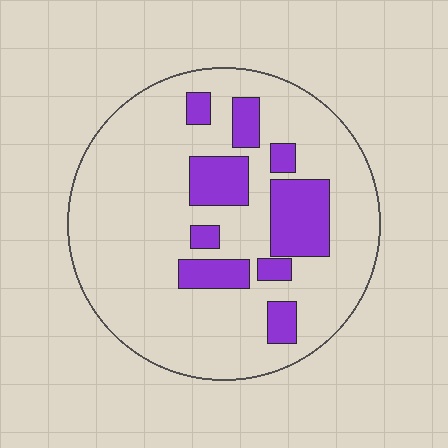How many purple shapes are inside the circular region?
9.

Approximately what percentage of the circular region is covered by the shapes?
Approximately 20%.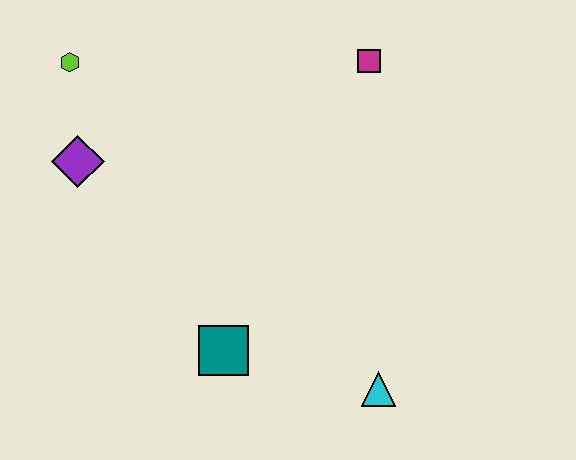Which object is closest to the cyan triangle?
The teal square is closest to the cyan triangle.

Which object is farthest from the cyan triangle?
The lime hexagon is farthest from the cyan triangle.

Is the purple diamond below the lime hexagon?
Yes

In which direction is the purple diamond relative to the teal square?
The purple diamond is above the teal square.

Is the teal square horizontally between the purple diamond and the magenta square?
Yes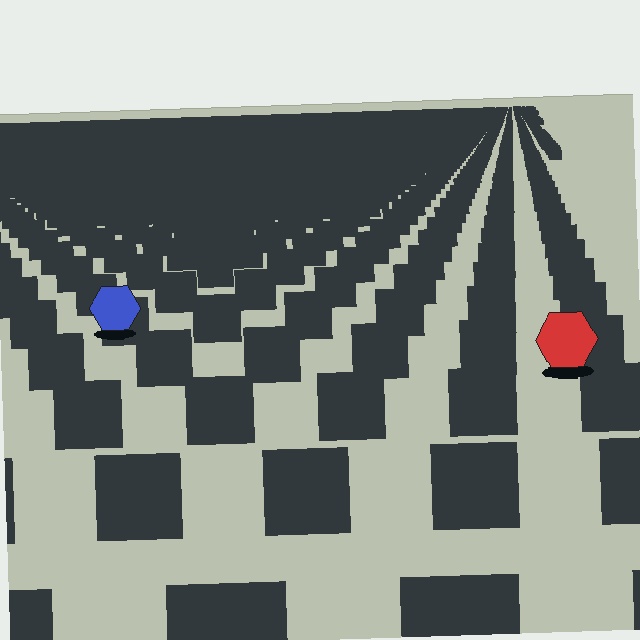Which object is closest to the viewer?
The red hexagon is closest. The texture marks near it are larger and more spread out.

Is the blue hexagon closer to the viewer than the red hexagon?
No. The red hexagon is closer — you can tell from the texture gradient: the ground texture is coarser near it.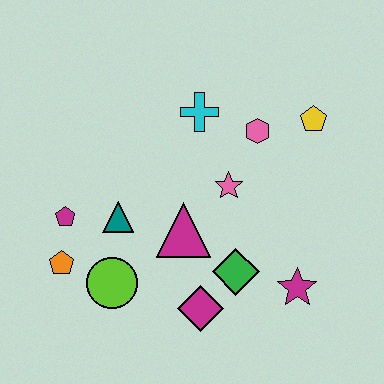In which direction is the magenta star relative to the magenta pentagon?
The magenta star is to the right of the magenta pentagon.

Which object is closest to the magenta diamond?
The green diamond is closest to the magenta diamond.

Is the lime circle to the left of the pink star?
Yes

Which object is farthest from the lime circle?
The yellow pentagon is farthest from the lime circle.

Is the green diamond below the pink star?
Yes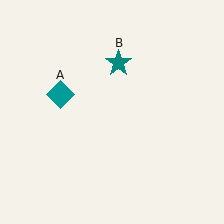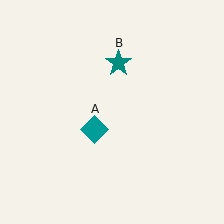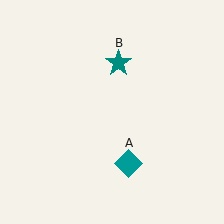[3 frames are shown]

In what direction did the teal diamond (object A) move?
The teal diamond (object A) moved down and to the right.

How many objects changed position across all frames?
1 object changed position: teal diamond (object A).